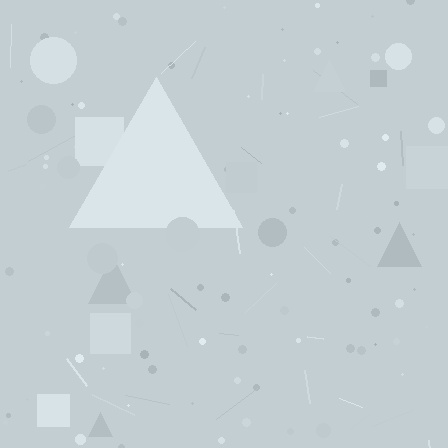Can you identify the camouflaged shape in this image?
The camouflaged shape is a triangle.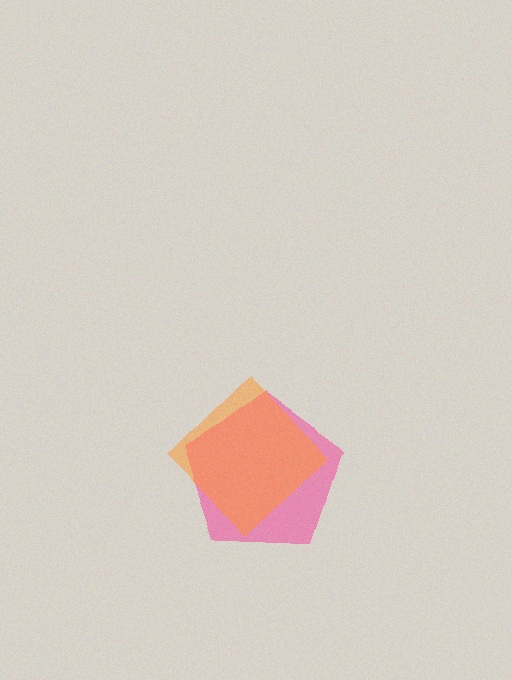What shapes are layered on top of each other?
The layered shapes are: a pink pentagon, an orange diamond.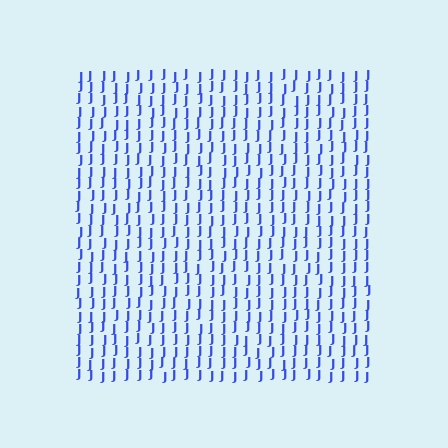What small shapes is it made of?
It is made of small letter J's.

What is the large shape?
The large shape is a square.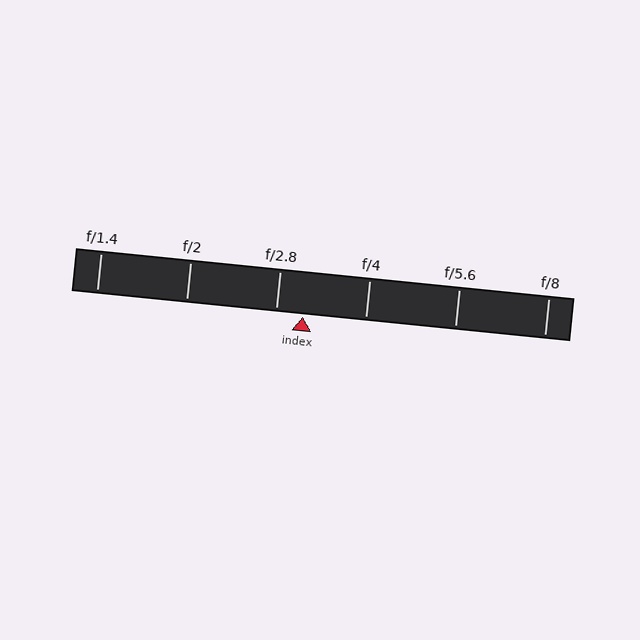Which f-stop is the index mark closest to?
The index mark is closest to f/2.8.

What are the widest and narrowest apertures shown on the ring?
The widest aperture shown is f/1.4 and the narrowest is f/8.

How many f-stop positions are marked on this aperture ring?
There are 6 f-stop positions marked.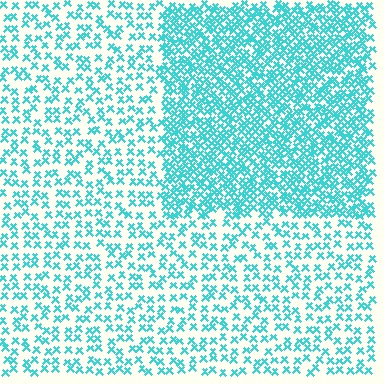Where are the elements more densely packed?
The elements are more densely packed inside the rectangle boundary.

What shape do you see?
I see a rectangle.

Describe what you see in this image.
The image contains small cyan elements arranged at two different densities. A rectangle-shaped region is visible where the elements are more densely packed than the surrounding area.